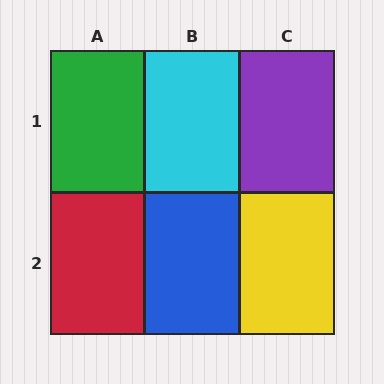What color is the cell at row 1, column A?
Green.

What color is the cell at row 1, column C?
Purple.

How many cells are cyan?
1 cell is cyan.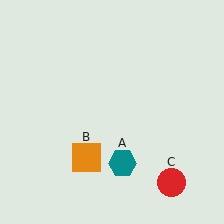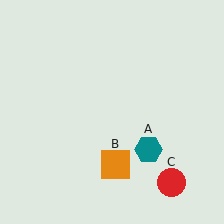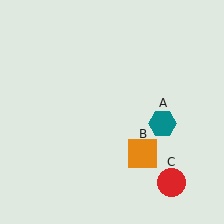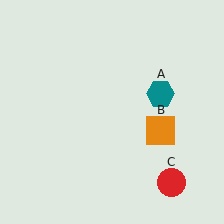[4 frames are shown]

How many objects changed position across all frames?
2 objects changed position: teal hexagon (object A), orange square (object B).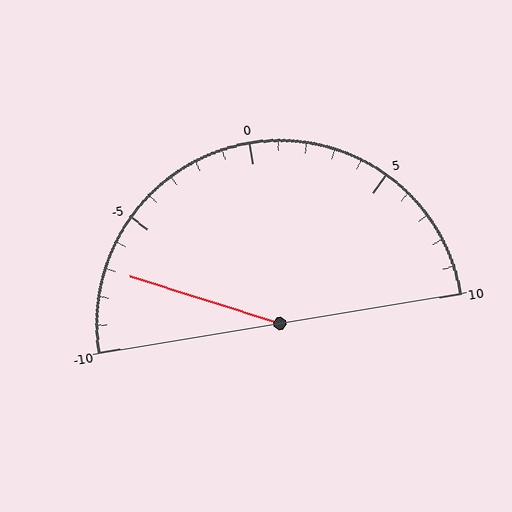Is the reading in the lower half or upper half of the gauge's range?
The reading is in the lower half of the range (-10 to 10).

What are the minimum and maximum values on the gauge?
The gauge ranges from -10 to 10.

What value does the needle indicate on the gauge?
The needle indicates approximately -7.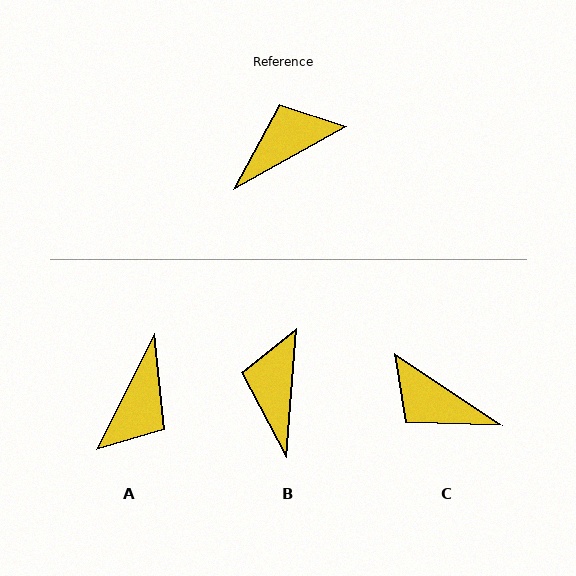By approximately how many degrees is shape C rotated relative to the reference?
Approximately 117 degrees counter-clockwise.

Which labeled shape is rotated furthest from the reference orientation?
A, about 146 degrees away.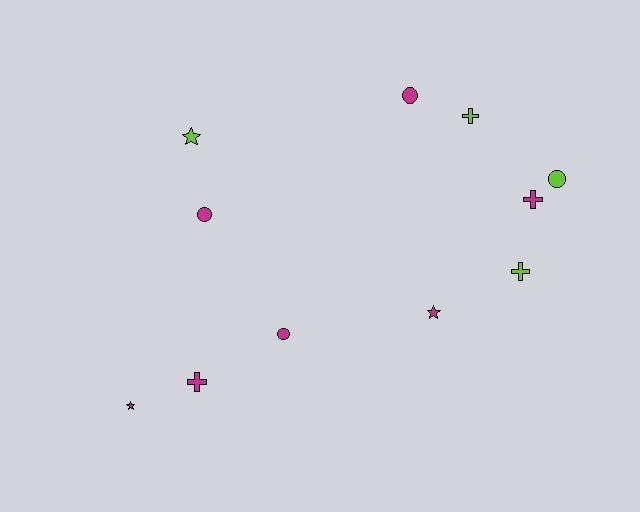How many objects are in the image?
There are 11 objects.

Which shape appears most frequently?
Circle, with 4 objects.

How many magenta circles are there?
There are 3 magenta circles.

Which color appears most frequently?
Magenta, with 7 objects.